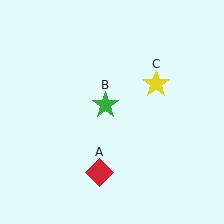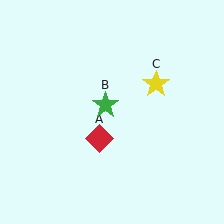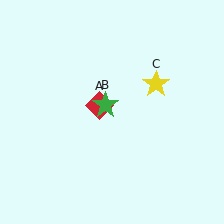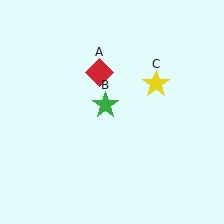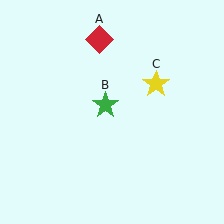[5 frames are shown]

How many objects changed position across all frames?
1 object changed position: red diamond (object A).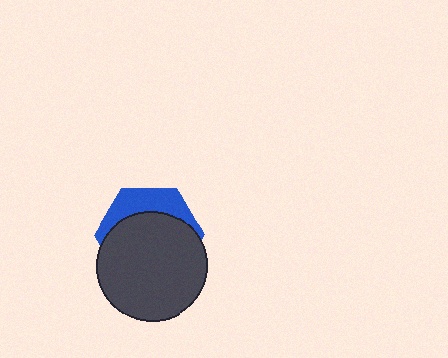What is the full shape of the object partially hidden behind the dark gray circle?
The partially hidden object is a blue hexagon.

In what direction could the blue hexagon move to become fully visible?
The blue hexagon could move up. That would shift it out from behind the dark gray circle entirely.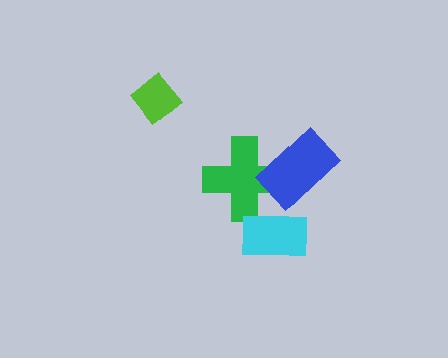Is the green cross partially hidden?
Yes, it is partially covered by another shape.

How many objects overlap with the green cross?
2 objects overlap with the green cross.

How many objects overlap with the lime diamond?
0 objects overlap with the lime diamond.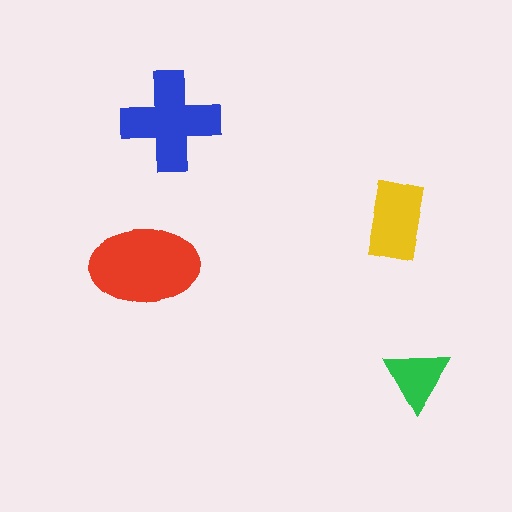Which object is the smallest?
The green triangle.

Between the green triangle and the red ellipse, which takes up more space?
The red ellipse.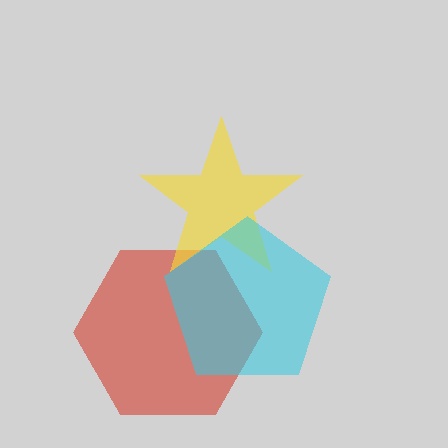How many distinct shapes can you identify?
There are 3 distinct shapes: a red hexagon, a yellow star, a cyan pentagon.